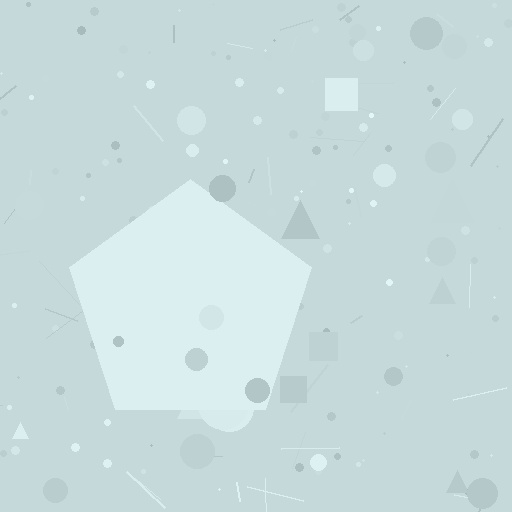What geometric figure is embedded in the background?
A pentagon is embedded in the background.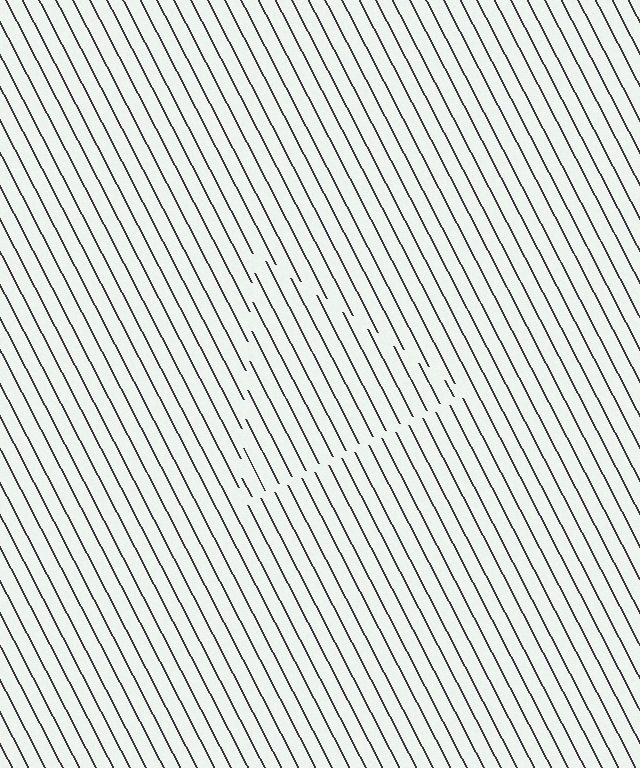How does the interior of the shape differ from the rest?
The interior of the shape contains the same grating, shifted by half a period — the contour is defined by the phase discontinuity where line-ends from the inner and outer gratings abut.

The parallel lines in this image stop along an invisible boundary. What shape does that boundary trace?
An illusory triangle. The interior of the shape contains the same grating, shifted by half a period — the contour is defined by the phase discontinuity where line-ends from the inner and outer gratings abut.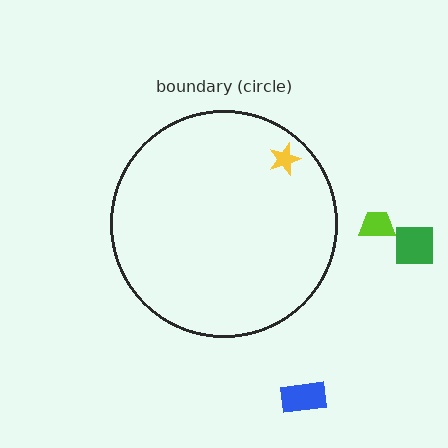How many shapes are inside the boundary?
1 inside, 3 outside.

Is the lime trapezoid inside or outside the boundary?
Outside.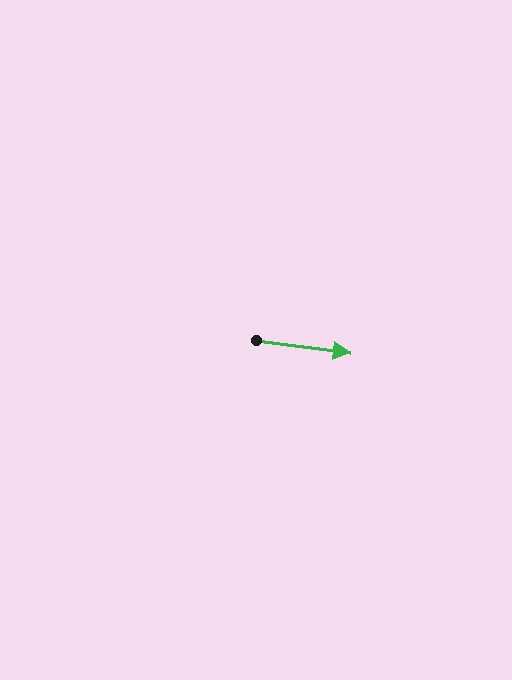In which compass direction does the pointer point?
East.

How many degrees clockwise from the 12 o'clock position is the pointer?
Approximately 98 degrees.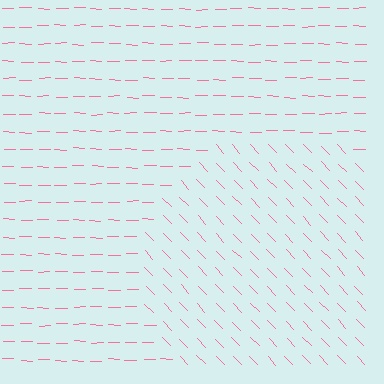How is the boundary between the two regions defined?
The boundary is defined purely by a change in line orientation (approximately 45 degrees difference). All lines are the same color and thickness.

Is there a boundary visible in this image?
Yes, there is a texture boundary formed by a change in line orientation.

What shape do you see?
I see a circle.